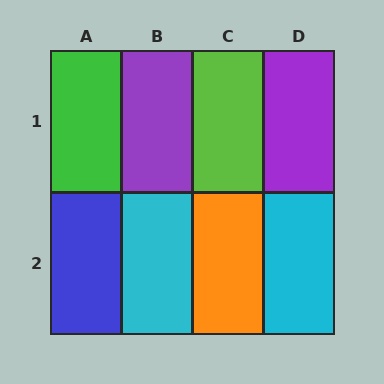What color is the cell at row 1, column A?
Green.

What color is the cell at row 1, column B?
Purple.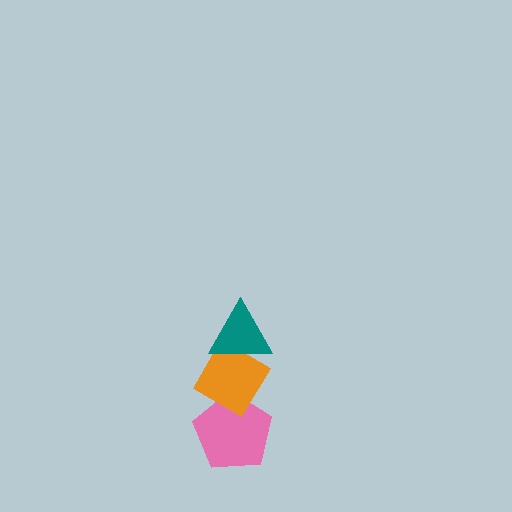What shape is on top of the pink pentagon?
The orange diamond is on top of the pink pentagon.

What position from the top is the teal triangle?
The teal triangle is 1st from the top.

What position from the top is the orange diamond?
The orange diamond is 2nd from the top.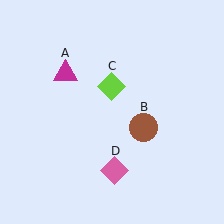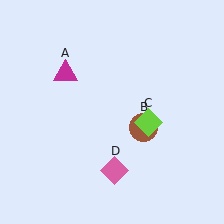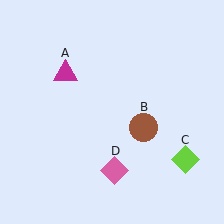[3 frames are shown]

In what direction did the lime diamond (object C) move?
The lime diamond (object C) moved down and to the right.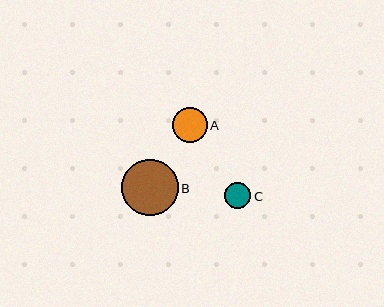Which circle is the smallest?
Circle C is the smallest with a size of approximately 27 pixels.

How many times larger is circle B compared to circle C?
Circle B is approximately 2.1 times the size of circle C.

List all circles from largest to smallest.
From largest to smallest: B, A, C.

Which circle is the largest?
Circle B is the largest with a size of approximately 57 pixels.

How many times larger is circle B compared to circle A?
Circle B is approximately 1.6 times the size of circle A.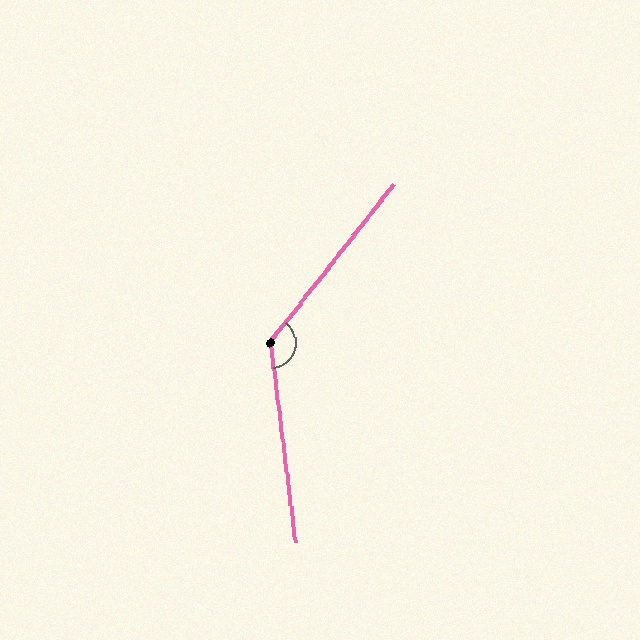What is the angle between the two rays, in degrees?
Approximately 135 degrees.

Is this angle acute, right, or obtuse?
It is obtuse.